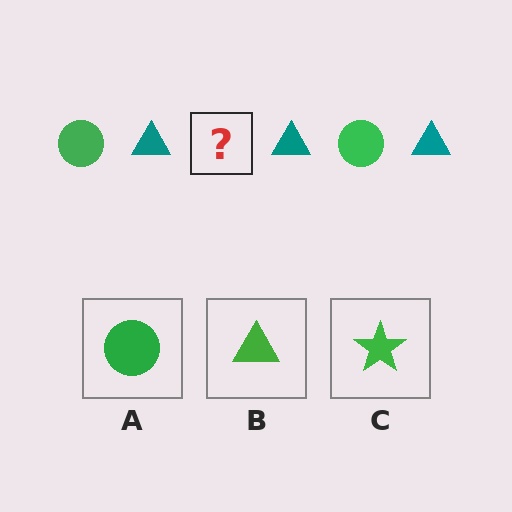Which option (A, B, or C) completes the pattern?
A.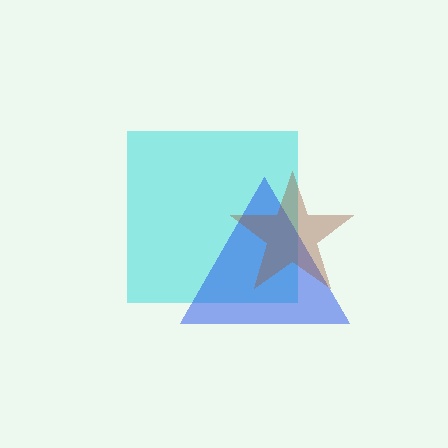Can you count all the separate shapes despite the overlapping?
Yes, there are 3 separate shapes.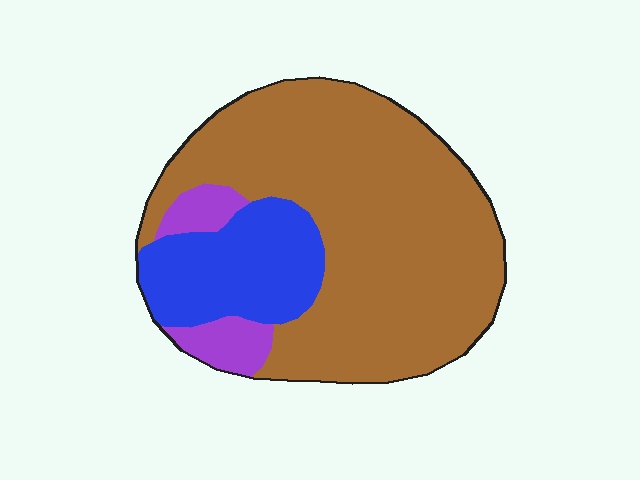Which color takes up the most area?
Brown, at roughly 70%.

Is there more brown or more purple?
Brown.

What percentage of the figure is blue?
Blue takes up between a sixth and a third of the figure.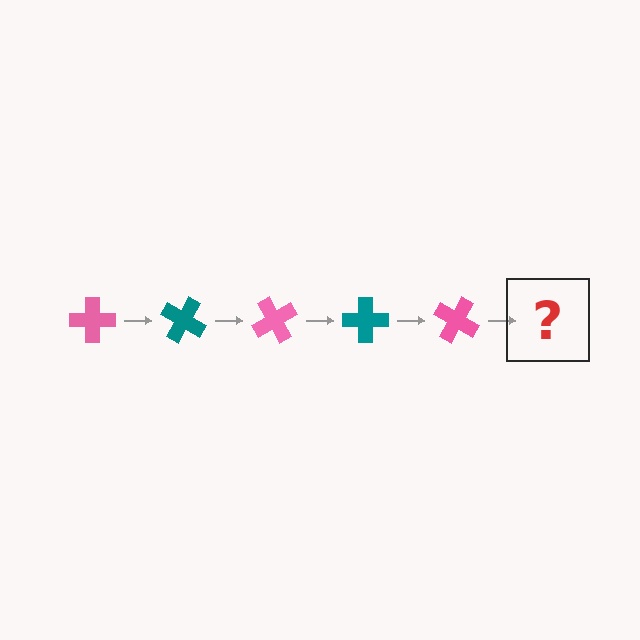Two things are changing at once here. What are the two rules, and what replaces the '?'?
The two rules are that it rotates 30 degrees each step and the color cycles through pink and teal. The '?' should be a teal cross, rotated 150 degrees from the start.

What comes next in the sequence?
The next element should be a teal cross, rotated 150 degrees from the start.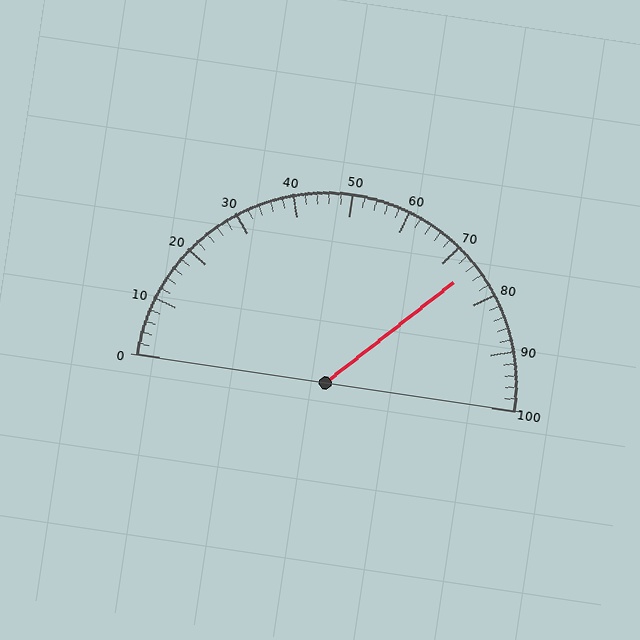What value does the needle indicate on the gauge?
The needle indicates approximately 74.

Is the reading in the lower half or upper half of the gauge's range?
The reading is in the upper half of the range (0 to 100).